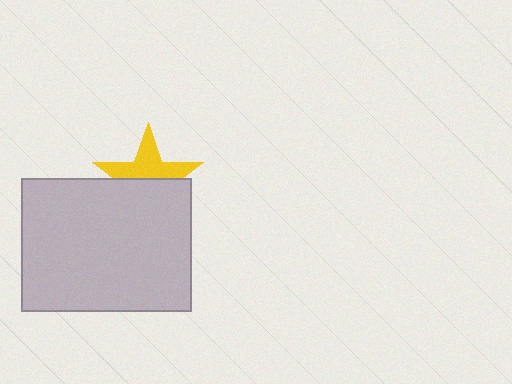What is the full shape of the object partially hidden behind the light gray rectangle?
The partially hidden object is a yellow star.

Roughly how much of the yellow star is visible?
About half of it is visible (roughly 49%).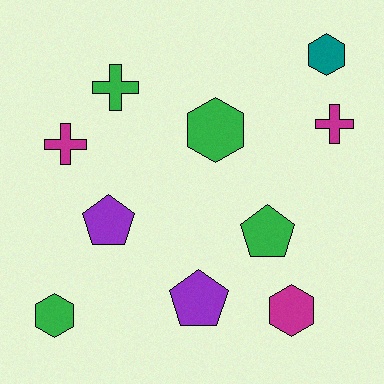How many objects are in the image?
There are 10 objects.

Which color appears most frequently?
Green, with 4 objects.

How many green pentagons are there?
There is 1 green pentagon.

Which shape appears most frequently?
Hexagon, with 4 objects.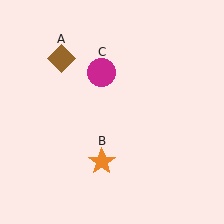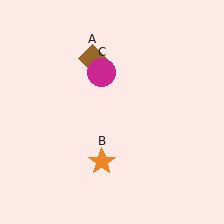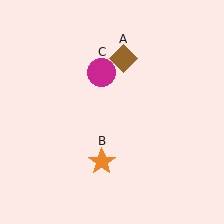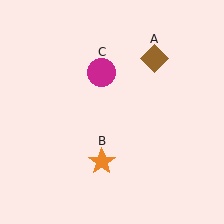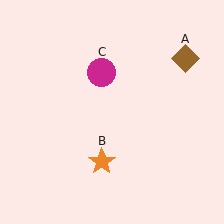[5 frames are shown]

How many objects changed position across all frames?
1 object changed position: brown diamond (object A).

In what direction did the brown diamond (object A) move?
The brown diamond (object A) moved right.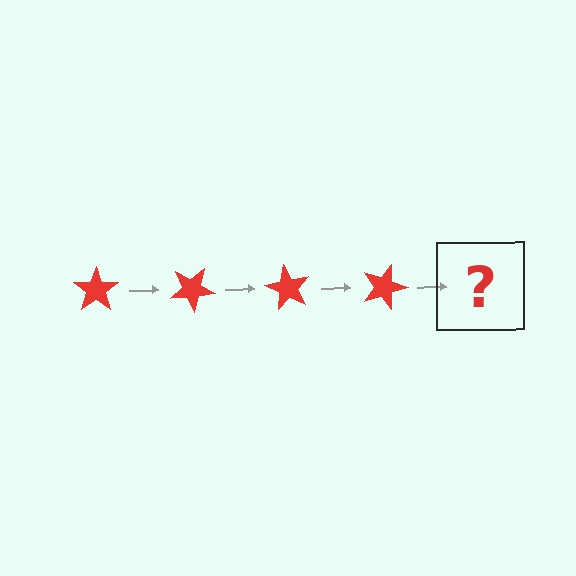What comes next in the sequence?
The next element should be a red star rotated 120 degrees.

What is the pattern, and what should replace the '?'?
The pattern is that the star rotates 30 degrees each step. The '?' should be a red star rotated 120 degrees.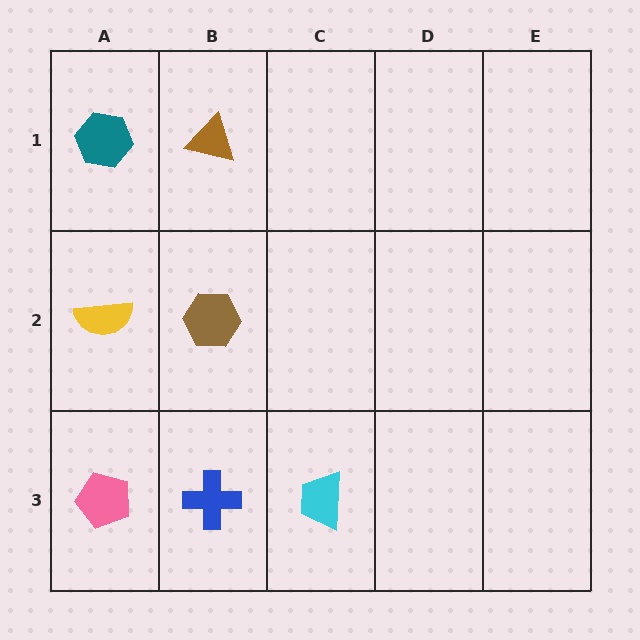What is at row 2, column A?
A yellow semicircle.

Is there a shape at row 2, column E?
No, that cell is empty.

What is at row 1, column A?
A teal hexagon.